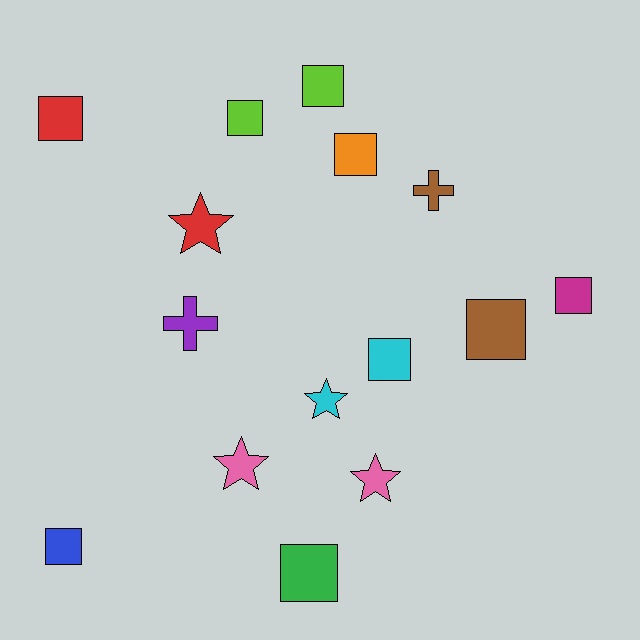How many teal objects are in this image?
There are no teal objects.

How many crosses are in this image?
There are 2 crosses.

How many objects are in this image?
There are 15 objects.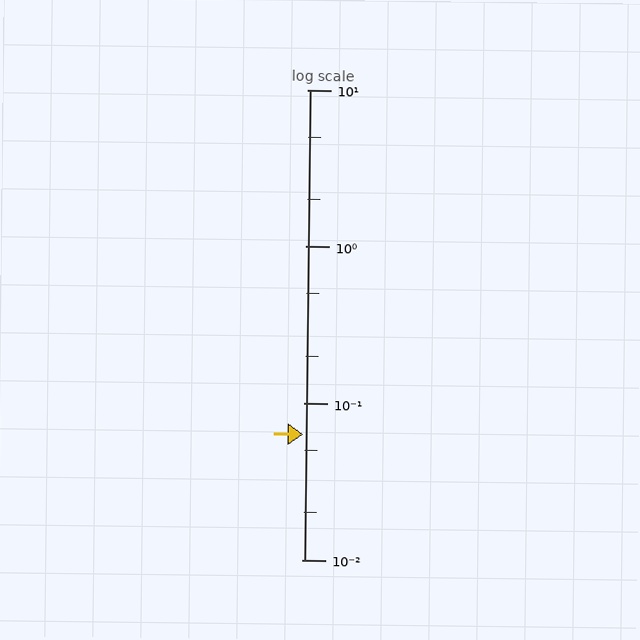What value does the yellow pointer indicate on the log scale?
The pointer indicates approximately 0.063.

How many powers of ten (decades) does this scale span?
The scale spans 3 decades, from 0.01 to 10.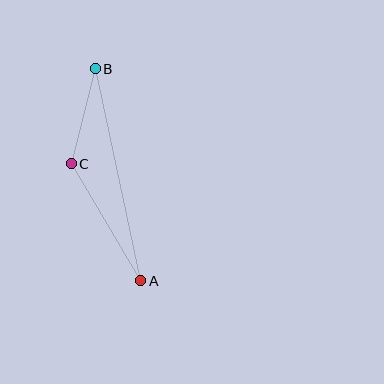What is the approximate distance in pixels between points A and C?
The distance between A and C is approximately 136 pixels.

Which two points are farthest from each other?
Points A and B are farthest from each other.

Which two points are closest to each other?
Points B and C are closest to each other.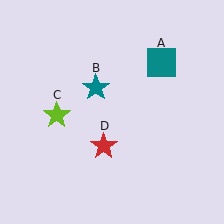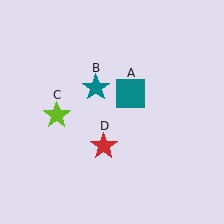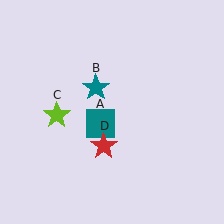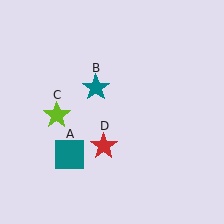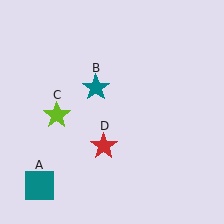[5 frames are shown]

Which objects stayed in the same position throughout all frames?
Teal star (object B) and lime star (object C) and red star (object D) remained stationary.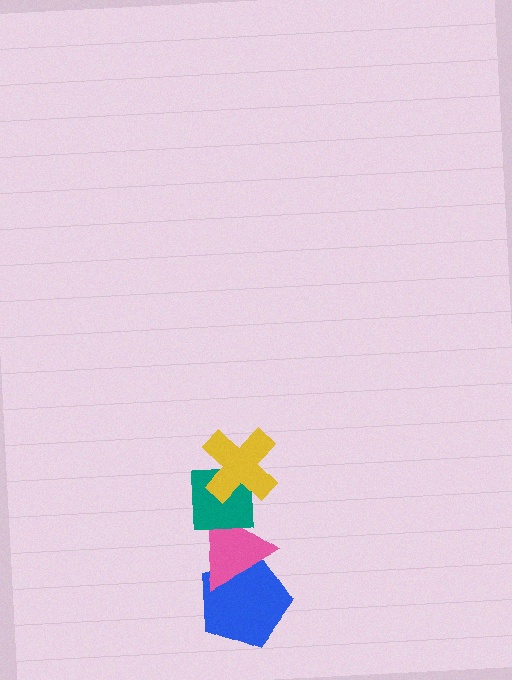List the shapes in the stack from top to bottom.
From top to bottom: the yellow cross, the teal square, the pink triangle, the blue pentagon.